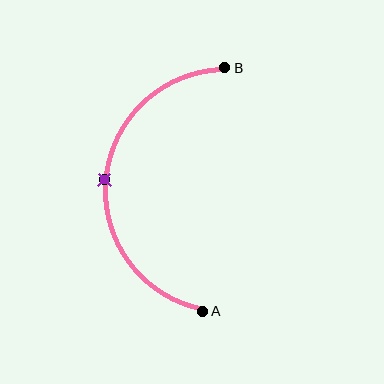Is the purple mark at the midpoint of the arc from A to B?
Yes. The purple mark lies on the arc at equal arc-length from both A and B — it is the arc midpoint.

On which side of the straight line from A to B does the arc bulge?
The arc bulges to the left of the straight line connecting A and B.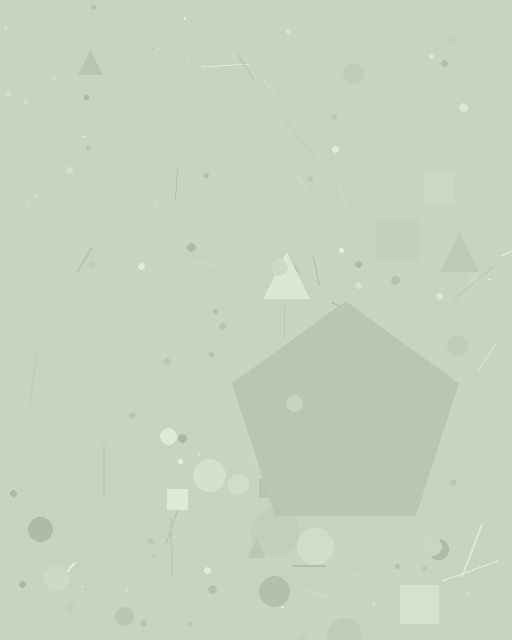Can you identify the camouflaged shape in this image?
The camouflaged shape is a pentagon.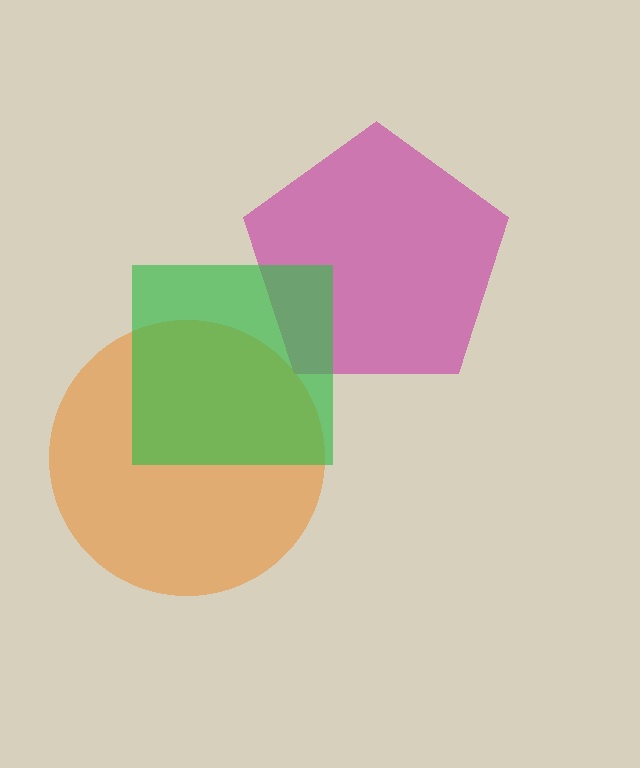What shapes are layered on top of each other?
The layered shapes are: a magenta pentagon, an orange circle, a green square.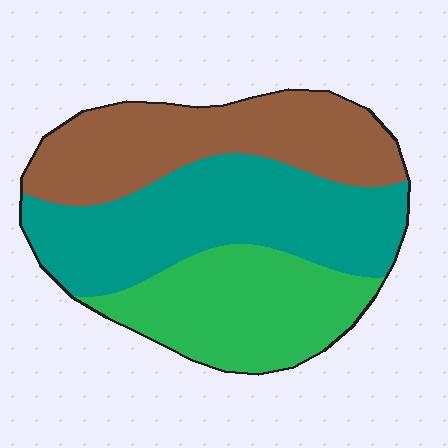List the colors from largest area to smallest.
From largest to smallest: teal, brown, green.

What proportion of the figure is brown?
Brown covers 32% of the figure.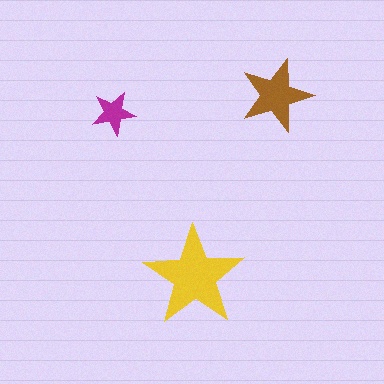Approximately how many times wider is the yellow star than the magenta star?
About 2.5 times wider.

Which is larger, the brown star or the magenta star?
The brown one.